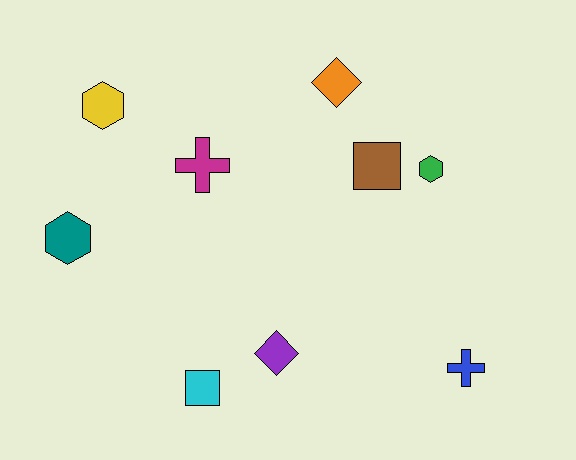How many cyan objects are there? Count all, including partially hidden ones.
There is 1 cyan object.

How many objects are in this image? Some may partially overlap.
There are 9 objects.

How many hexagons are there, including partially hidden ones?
There are 3 hexagons.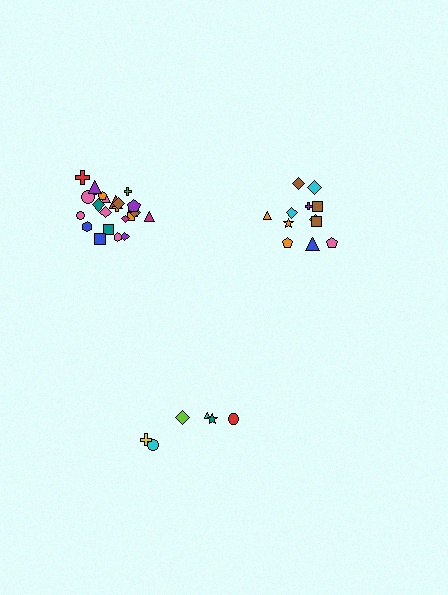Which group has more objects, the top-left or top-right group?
The top-left group.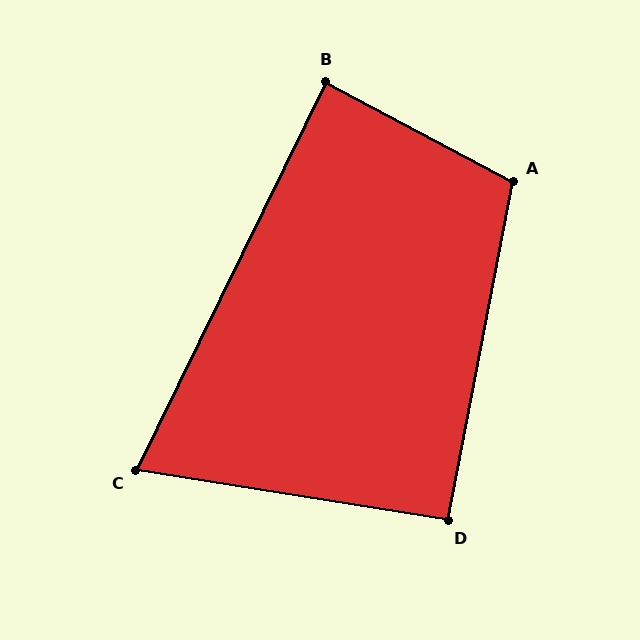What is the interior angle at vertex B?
Approximately 88 degrees (approximately right).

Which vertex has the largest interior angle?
A, at approximately 107 degrees.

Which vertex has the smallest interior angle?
C, at approximately 73 degrees.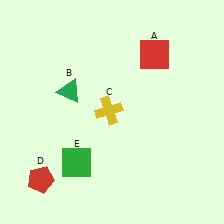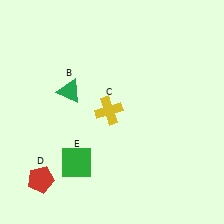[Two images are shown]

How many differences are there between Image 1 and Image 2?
There is 1 difference between the two images.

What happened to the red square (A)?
The red square (A) was removed in Image 2. It was in the top-right area of Image 1.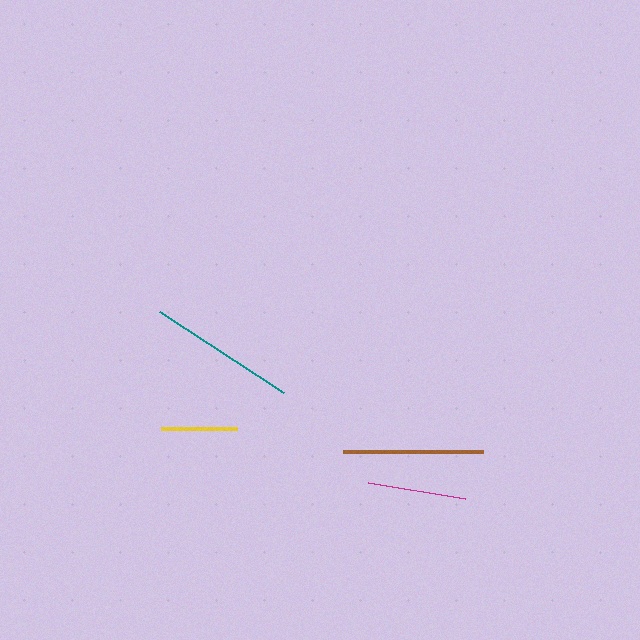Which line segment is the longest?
The teal line is the longest at approximately 149 pixels.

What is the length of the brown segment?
The brown segment is approximately 141 pixels long.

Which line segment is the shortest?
The yellow line is the shortest at approximately 76 pixels.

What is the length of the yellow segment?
The yellow segment is approximately 76 pixels long.